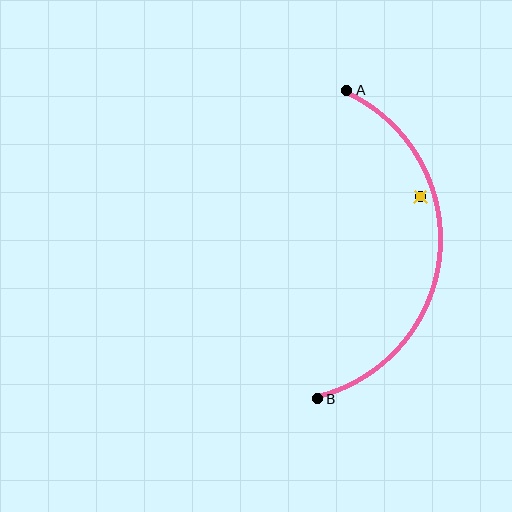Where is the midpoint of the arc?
The arc midpoint is the point on the curve farthest from the straight line joining A and B. It sits to the right of that line.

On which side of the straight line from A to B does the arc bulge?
The arc bulges to the right of the straight line connecting A and B.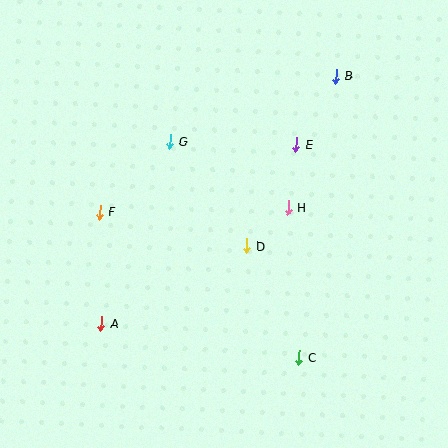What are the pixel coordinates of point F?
Point F is at (100, 212).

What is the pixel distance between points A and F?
The distance between A and F is 112 pixels.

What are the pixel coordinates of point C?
Point C is at (299, 357).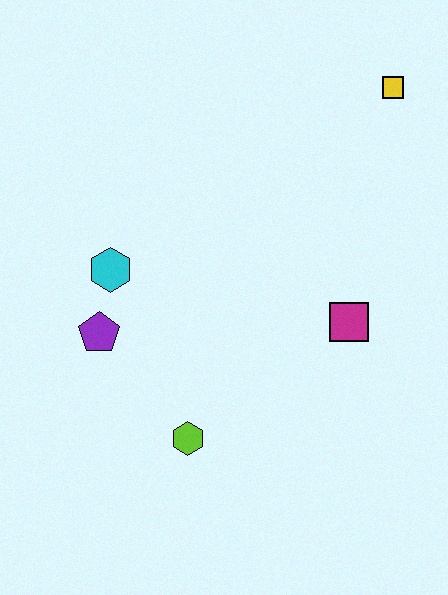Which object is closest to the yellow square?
The magenta square is closest to the yellow square.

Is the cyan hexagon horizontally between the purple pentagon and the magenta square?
Yes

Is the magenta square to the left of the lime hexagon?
No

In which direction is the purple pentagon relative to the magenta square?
The purple pentagon is to the left of the magenta square.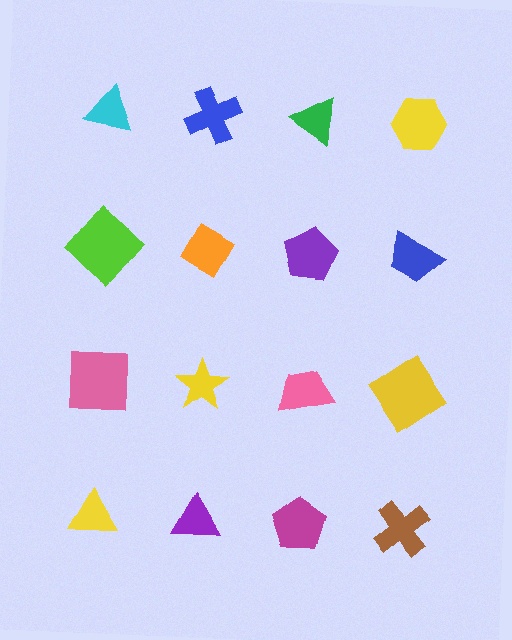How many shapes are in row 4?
4 shapes.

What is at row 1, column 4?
A yellow hexagon.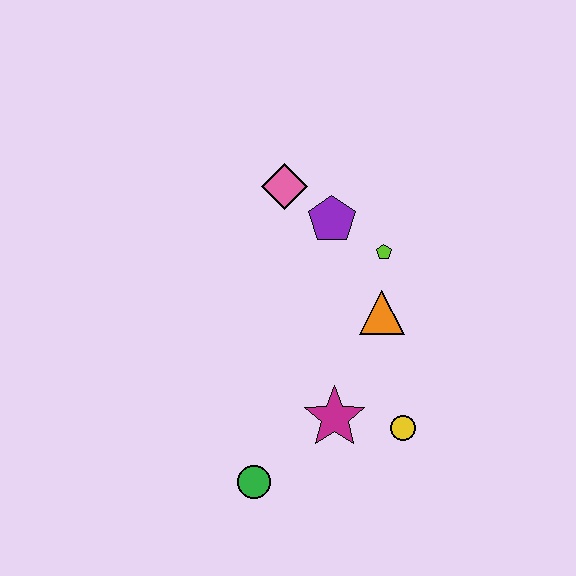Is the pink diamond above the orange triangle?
Yes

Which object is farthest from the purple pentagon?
The green circle is farthest from the purple pentagon.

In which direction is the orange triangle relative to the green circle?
The orange triangle is above the green circle.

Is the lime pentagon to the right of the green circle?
Yes